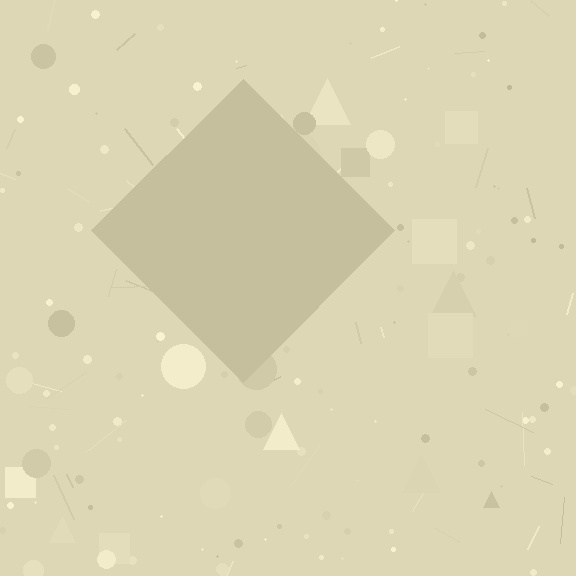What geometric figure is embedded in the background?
A diamond is embedded in the background.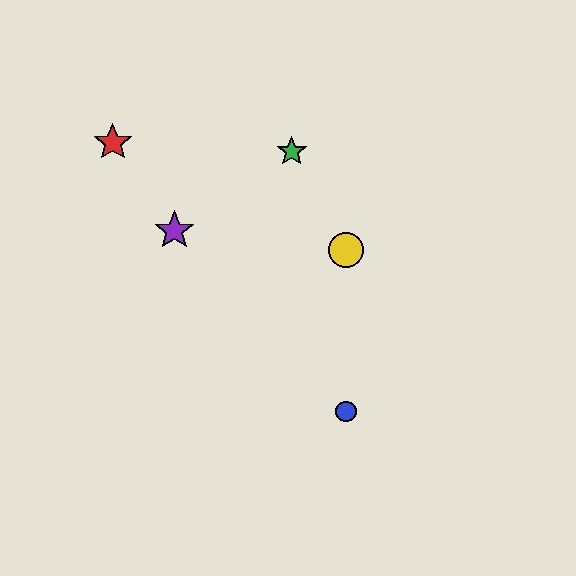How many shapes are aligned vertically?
2 shapes (the blue circle, the yellow circle) are aligned vertically.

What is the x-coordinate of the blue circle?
The blue circle is at x≈346.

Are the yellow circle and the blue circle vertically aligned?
Yes, both are at x≈346.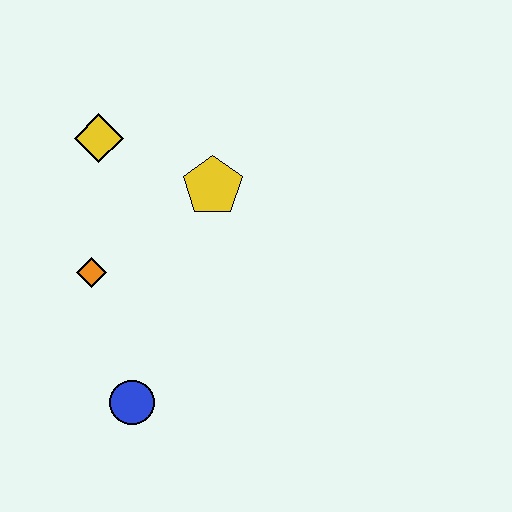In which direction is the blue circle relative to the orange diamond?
The blue circle is below the orange diamond.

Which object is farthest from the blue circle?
The yellow diamond is farthest from the blue circle.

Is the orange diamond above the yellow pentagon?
No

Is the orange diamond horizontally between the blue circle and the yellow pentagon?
No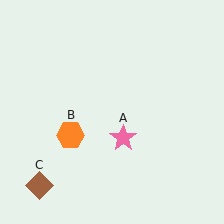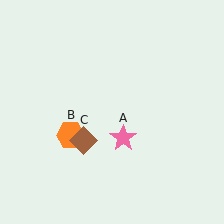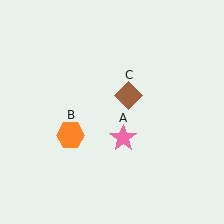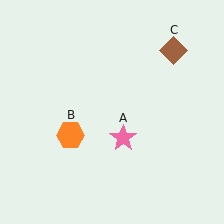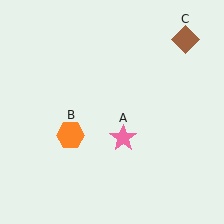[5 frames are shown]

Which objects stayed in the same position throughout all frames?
Pink star (object A) and orange hexagon (object B) remained stationary.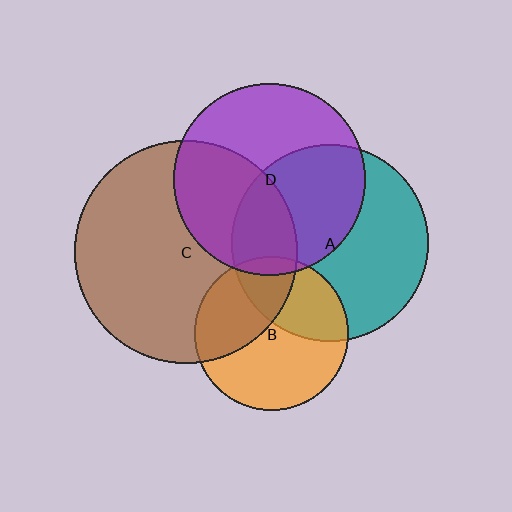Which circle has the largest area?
Circle C (brown).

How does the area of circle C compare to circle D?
Approximately 1.4 times.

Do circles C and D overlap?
Yes.